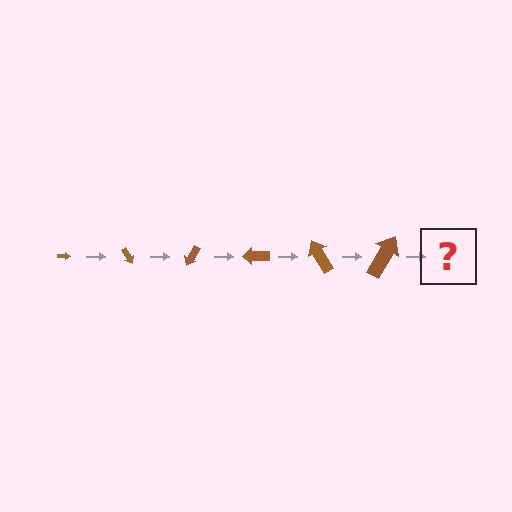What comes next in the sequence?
The next element should be an arrow, larger than the previous one and rotated 360 degrees from the start.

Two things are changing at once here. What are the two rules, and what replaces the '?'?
The two rules are that the arrow grows larger each step and it rotates 60 degrees each step. The '?' should be an arrow, larger than the previous one and rotated 360 degrees from the start.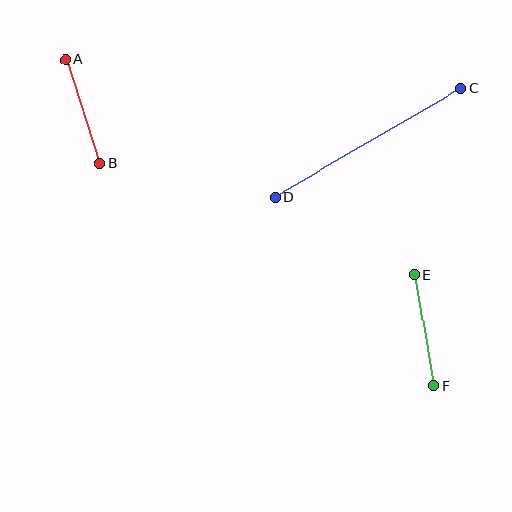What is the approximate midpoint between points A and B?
The midpoint is at approximately (83, 112) pixels.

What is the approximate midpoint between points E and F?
The midpoint is at approximately (424, 330) pixels.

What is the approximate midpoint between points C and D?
The midpoint is at approximately (367, 143) pixels.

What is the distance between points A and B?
The distance is approximately 110 pixels.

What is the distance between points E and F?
The distance is approximately 113 pixels.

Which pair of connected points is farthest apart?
Points C and D are farthest apart.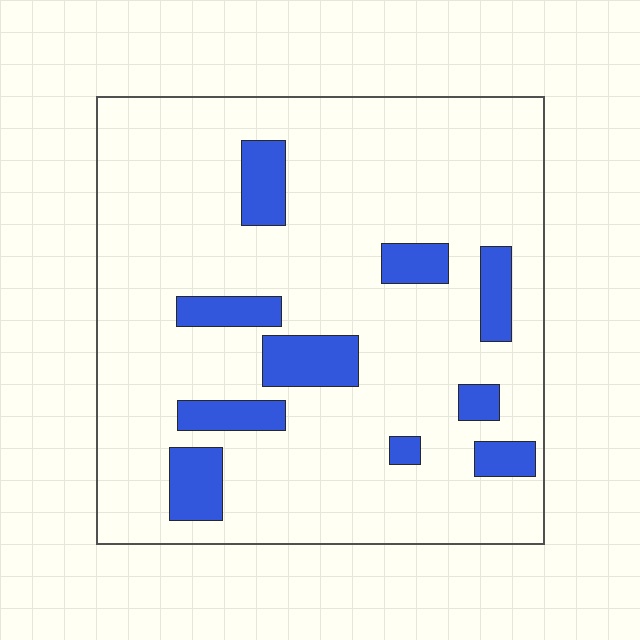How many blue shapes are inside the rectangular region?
10.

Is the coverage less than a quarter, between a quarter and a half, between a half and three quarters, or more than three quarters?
Less than a quarter.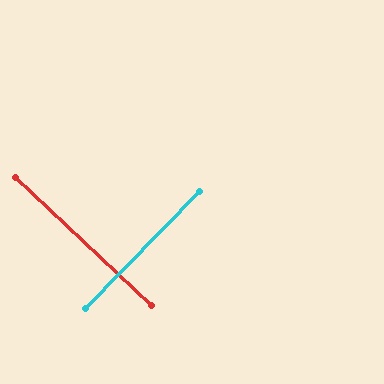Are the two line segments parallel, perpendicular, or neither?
Perpendicular — they meet at approximately 89°.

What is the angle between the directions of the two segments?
Approximately 89 degrees.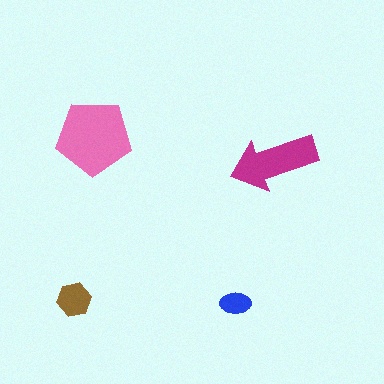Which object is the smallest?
The blue ellipse.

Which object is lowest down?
The blue ellipse is bottommost.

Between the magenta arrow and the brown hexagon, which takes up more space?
The magenta arrow.